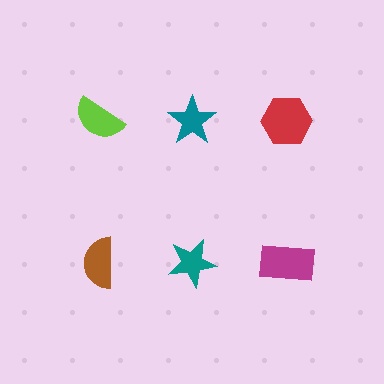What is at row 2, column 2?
A teal star.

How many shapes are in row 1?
3 shapes.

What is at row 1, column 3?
A red hexagon.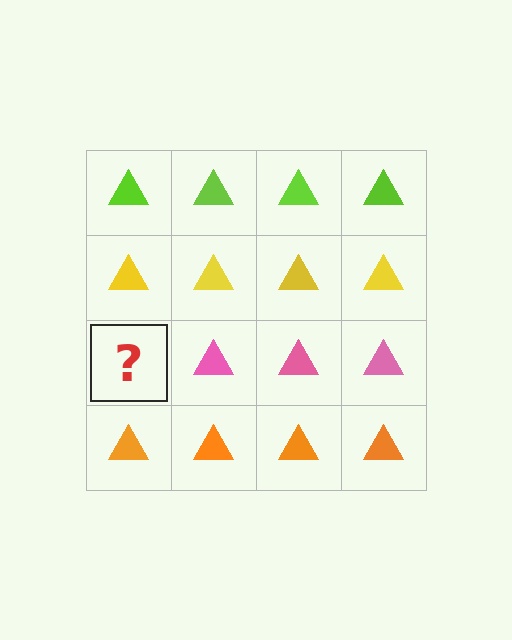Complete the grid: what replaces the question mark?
The question mark should be replaced with a pink triangle.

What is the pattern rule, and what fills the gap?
The rule is that each row has a consistent color. The gap should be filled with a pink triangle.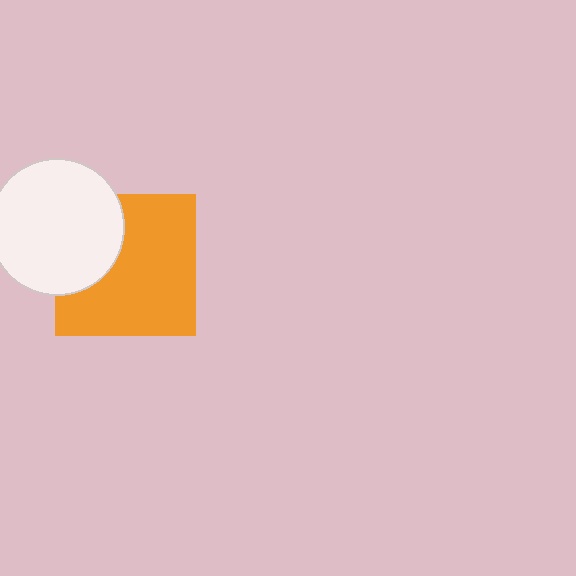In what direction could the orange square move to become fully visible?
The orange square could move right. That would shift it out from behind the white circle entirely.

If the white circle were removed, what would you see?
You would see the complete orange square.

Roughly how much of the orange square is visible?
Most of it is visible (roughly 70%).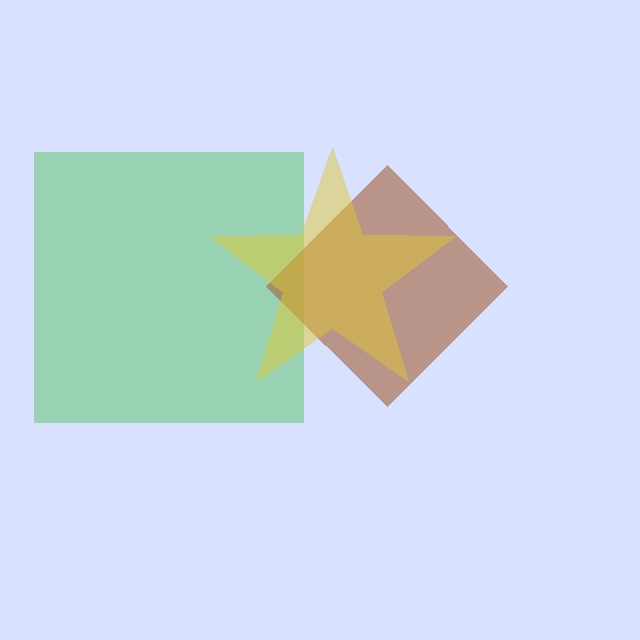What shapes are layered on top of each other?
The layered shapes are: a green square, a brown diamond, a yellow star.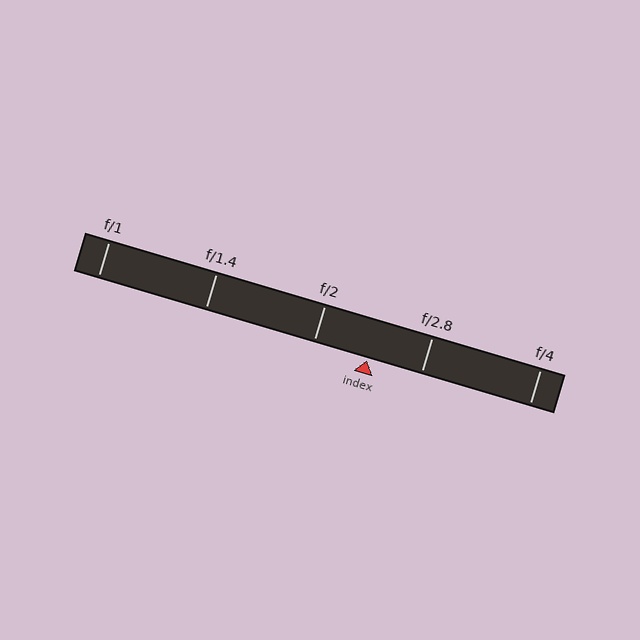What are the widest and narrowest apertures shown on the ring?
The widest aperture shown is f/1 and the narrowest is f/4.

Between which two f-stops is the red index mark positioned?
The index mark is between f/2 and f/2.8.